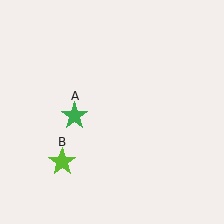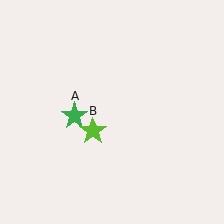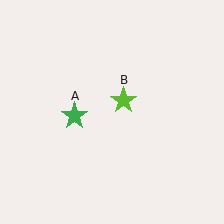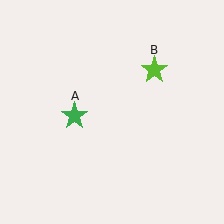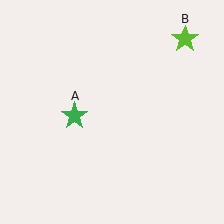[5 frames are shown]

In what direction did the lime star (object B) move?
The lime star (object B) moved up and to the right.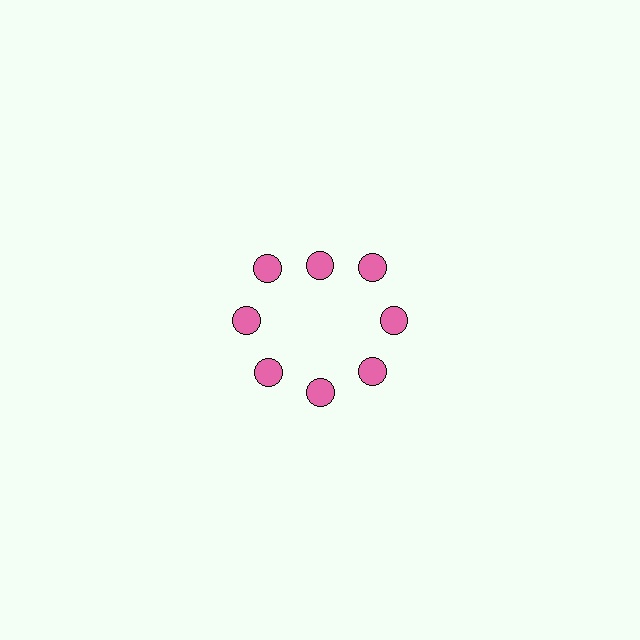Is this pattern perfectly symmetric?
No. The 8 pink circles are arranged in a ring, but one element near the 12 o'clock position is pulled inward toward the center, breaking the 8-fold rotational symmetry.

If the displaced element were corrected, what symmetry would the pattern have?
It would have 8-fold rotational symmetry — the pattern would map onto itself every 45 degrees.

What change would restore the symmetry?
The symmetry would be restored by moving it outward, back onto the ring so that all 8 circles sit at equal angles and equal distance from the center.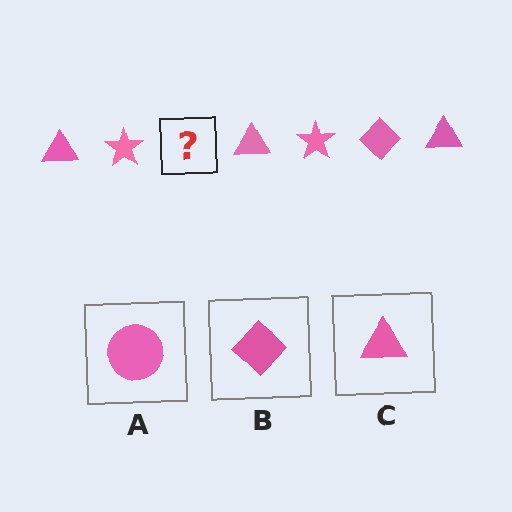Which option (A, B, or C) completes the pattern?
B.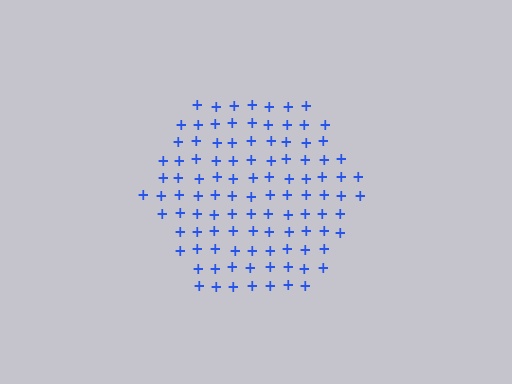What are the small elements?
The small elements are plus signs.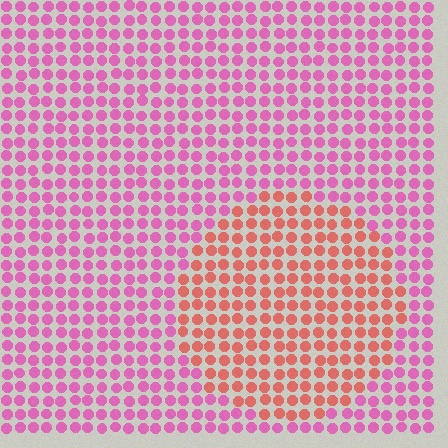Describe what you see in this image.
The image is filled with small pink elements in a uniform arrangement. A circle-shaped region is visible where the elements are tinted to a slightly different hue, forming a subtle color boundary.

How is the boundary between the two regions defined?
The boundary is defined purely by a slight shift in hue (about 43 degrees). Spacing, size, and orientation are identical on both sides.